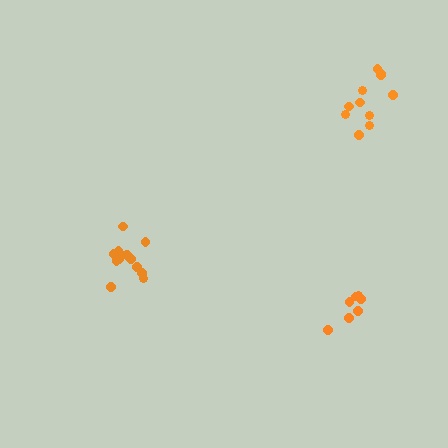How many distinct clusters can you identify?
There are 3 distinct clusters.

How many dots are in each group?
Group 1: 7 dots, Group 2: 13 dots, Group 3: 11 dots (31 total).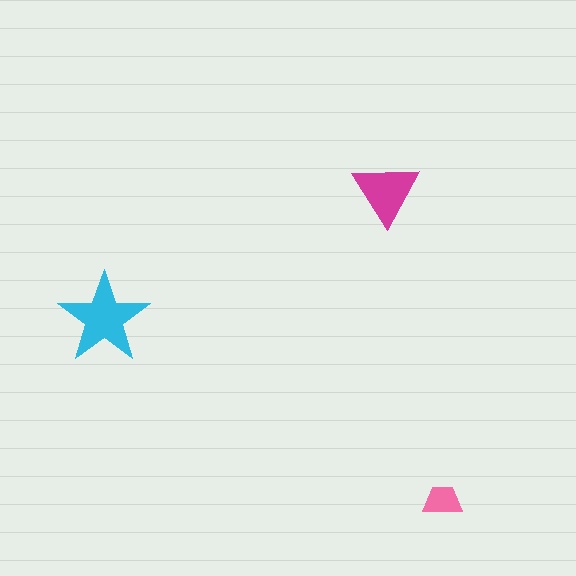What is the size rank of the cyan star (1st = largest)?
1st.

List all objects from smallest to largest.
The pink trapezoid, the magenta triangle, the cyan star.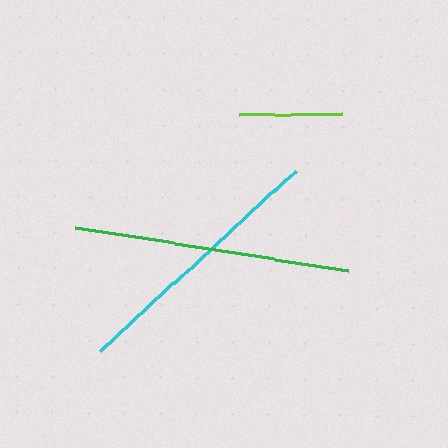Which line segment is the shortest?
The lime line is the shortest at approximately 103 pixels.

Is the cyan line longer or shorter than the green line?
The green line is longer than the cyan line.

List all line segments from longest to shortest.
From longest to shortest: green, cyan, lime.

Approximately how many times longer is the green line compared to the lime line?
The green line is approximately 2.7 times the length of the lime line.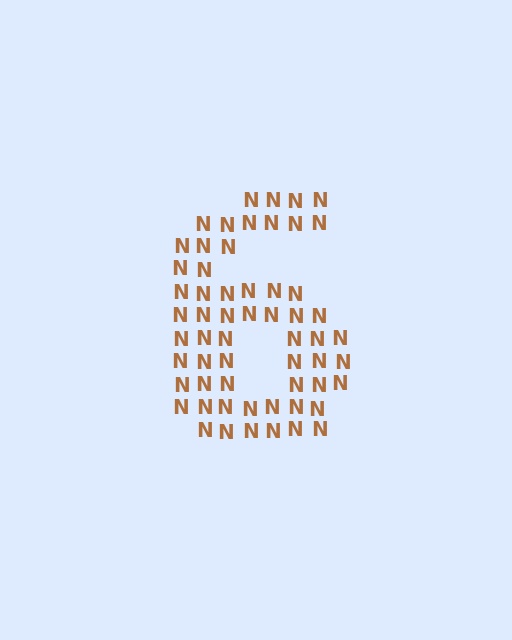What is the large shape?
The large shape is the digit 6.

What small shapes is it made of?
It is made of small letter N's.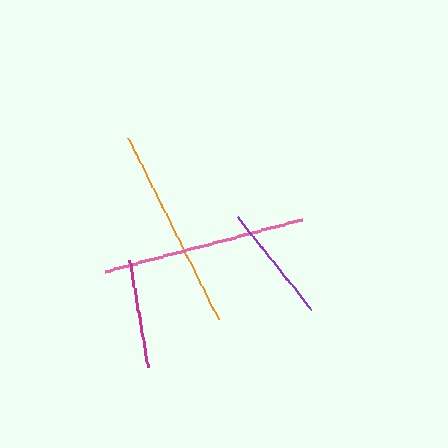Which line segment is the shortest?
The magenta line is the shortest at approximately 109 pixels.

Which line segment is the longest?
The pink line is the longest at approximately 203 pixels.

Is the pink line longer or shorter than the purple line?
The pink line is longer than the purple line.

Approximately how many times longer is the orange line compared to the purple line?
The orange line is approximately 1.7 times the length of the purple line.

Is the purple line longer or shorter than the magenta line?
The purple line is longer than the magenta line.